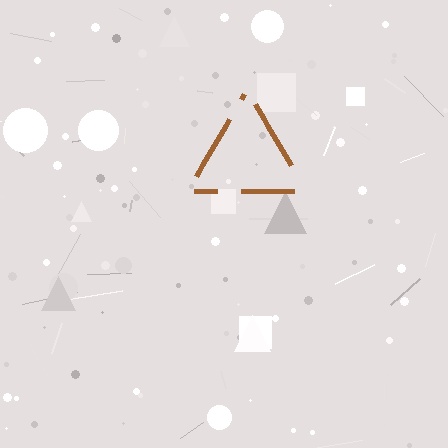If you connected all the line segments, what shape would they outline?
They would outline a triangle.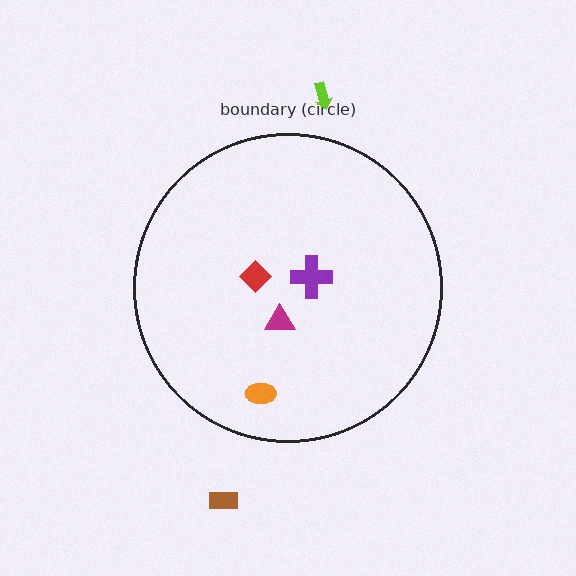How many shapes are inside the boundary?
4 inside, 2 outside.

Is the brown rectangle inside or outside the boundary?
Outside.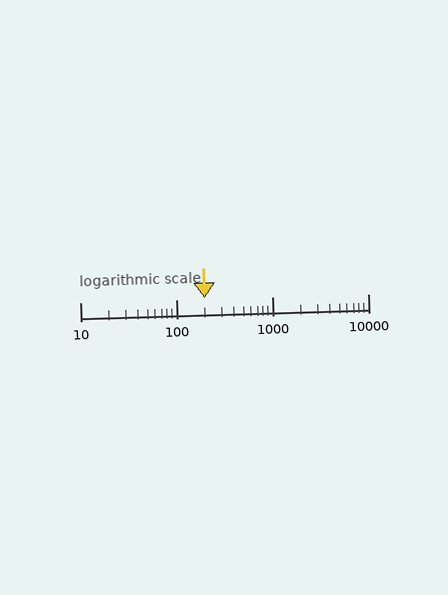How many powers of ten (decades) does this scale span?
The scale spans 3 decades, from 10 to 10000.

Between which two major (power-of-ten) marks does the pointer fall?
The pointer is between 100 and 1000.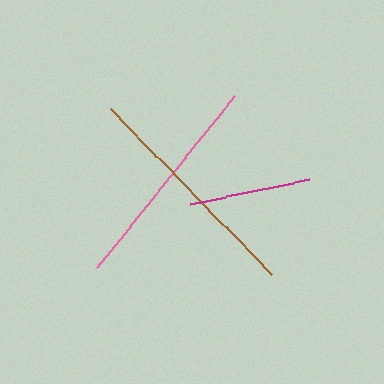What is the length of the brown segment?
The brown segment is approximately 232 pixels long.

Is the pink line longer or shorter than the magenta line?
The pink line is longer than the magenta line.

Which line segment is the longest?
The brown line is the longest at approximately 232 pixels.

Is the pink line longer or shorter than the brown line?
The brown line is longer than the pink line.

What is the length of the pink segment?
The pink segment is approximately 220 pixels long.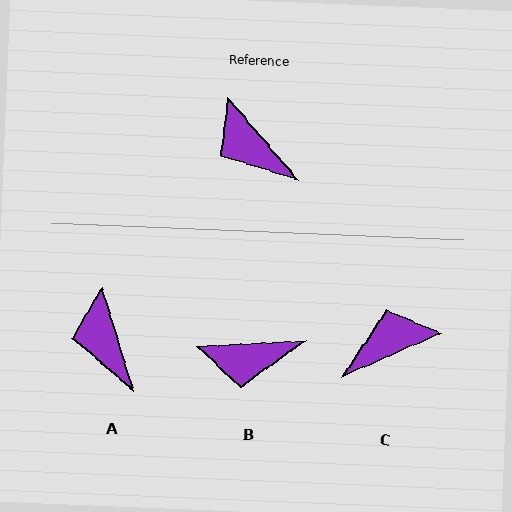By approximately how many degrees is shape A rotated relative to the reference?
Approximately 24 degrees clockwise.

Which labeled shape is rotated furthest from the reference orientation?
C, about 106 degrees away.